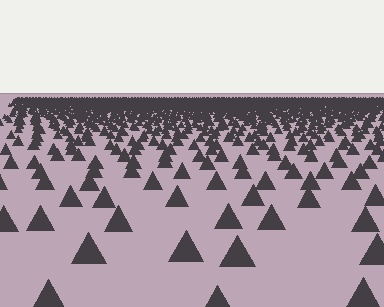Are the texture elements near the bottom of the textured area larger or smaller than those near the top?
Larger. Near the bottom, elements are closer to the viewer and appear at a bigger on-screen size.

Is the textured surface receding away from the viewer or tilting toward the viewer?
The surface is receding away from the viewer. Texture elements get smaller and denser toward the top.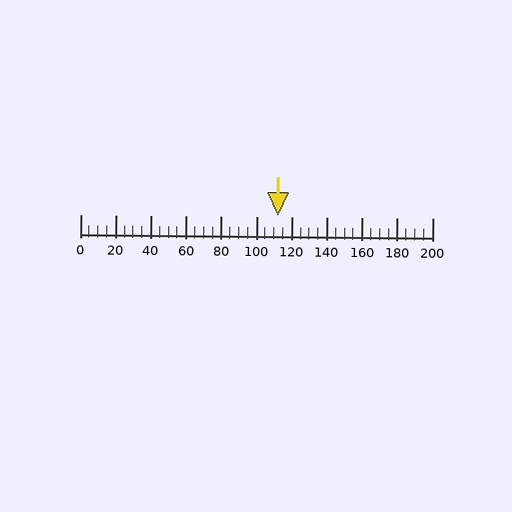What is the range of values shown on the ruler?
The ruler shows values from 0 to 200.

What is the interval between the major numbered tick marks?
The major tick marks are spaced 20 units apart.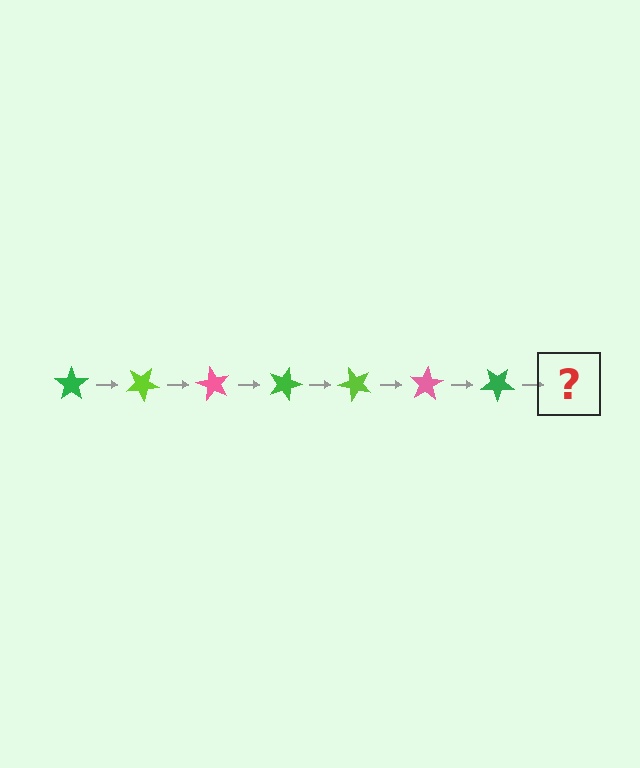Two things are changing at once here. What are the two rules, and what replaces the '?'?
The two rules are that it rotates 30 degrees each step and the color cycles through green, lime, and pink. The '?' should be a lime star, rotated 210 degrees from the start.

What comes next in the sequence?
The next element should be a lime star, rotated 210 degrees from the start.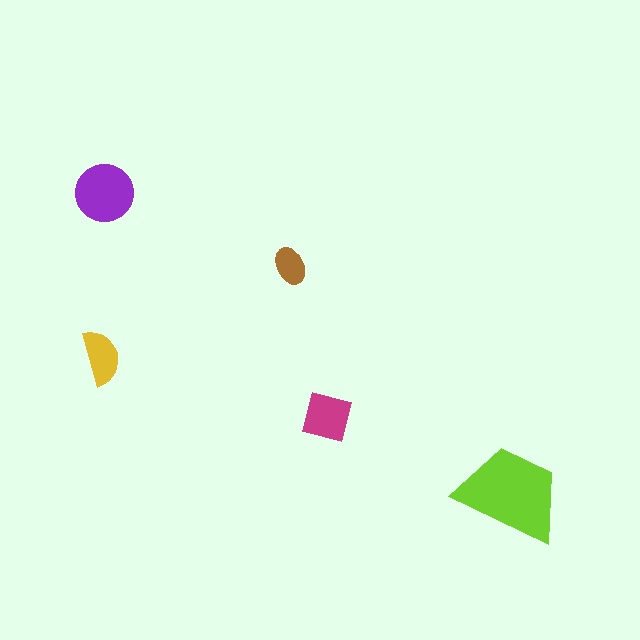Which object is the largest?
The lime trapezoid.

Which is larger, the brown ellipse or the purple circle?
The purple circle.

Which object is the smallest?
The brown ellipse.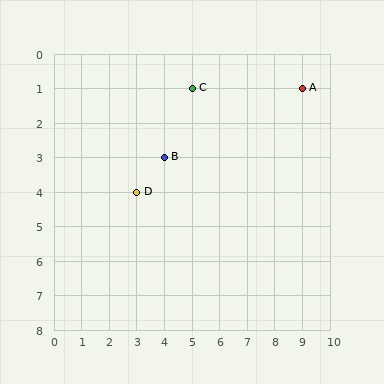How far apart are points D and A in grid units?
Points D and A are 6 columns and 3 rows apart (about 6.7 grid units diagonally).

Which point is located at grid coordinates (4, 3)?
Point B is at (4, 3).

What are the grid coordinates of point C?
Point C is at grid coordinates (5, 1).